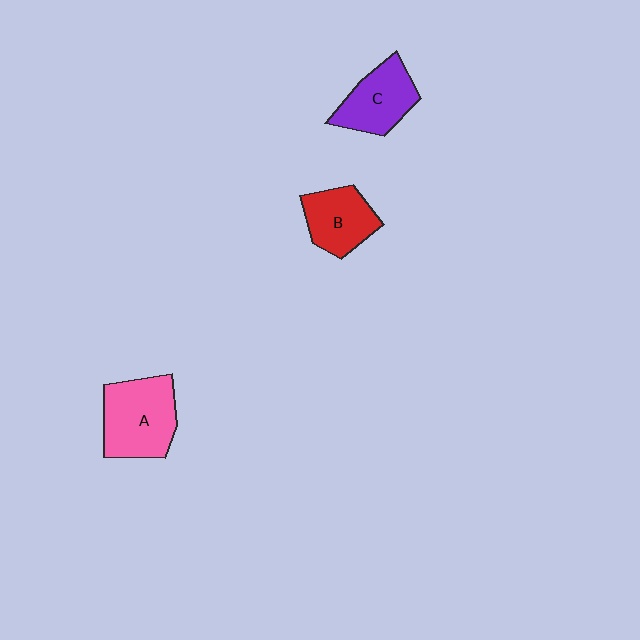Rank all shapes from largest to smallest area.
From largest to smallest: A (pink), C (purple), B (red).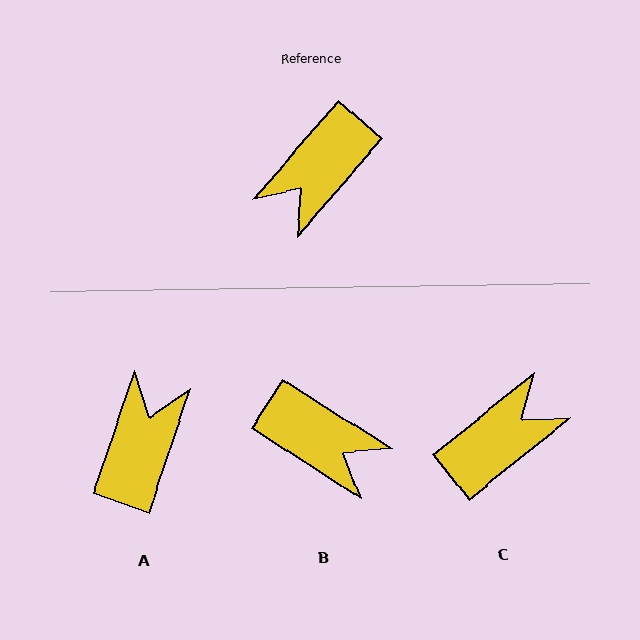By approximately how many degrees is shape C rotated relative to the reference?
Approximately 169 degrees counter-clockwise.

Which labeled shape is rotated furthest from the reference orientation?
C, about 169 degrees away.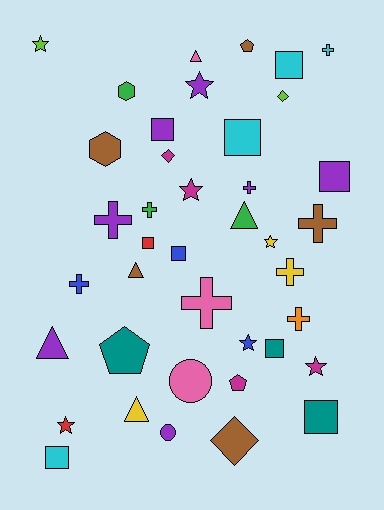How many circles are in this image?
There are 2 circles.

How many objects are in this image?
There are 40 objects.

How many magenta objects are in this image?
There are 4 magenta objects.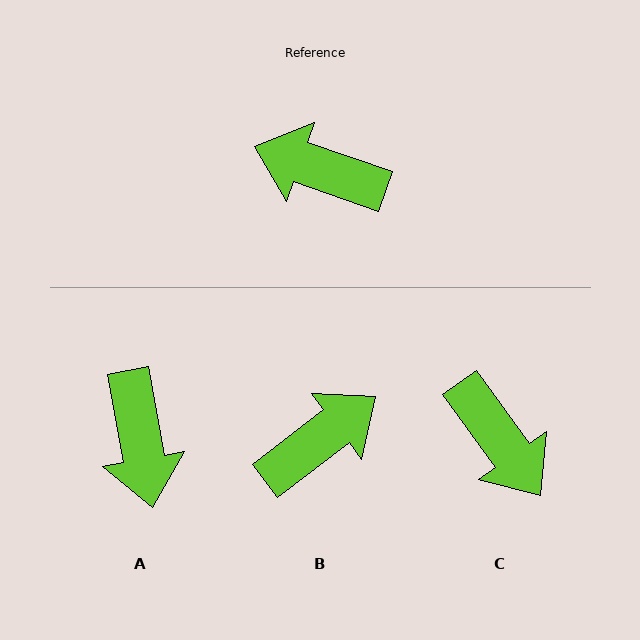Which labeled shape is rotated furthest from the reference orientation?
C, about 144 degrees away.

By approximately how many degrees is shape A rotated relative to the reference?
Approximately 119 degrees counter-clockwise.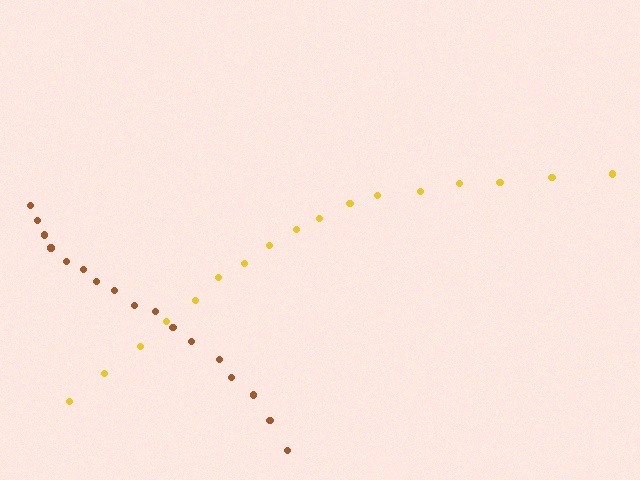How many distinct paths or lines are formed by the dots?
There are 2 distinct paths.